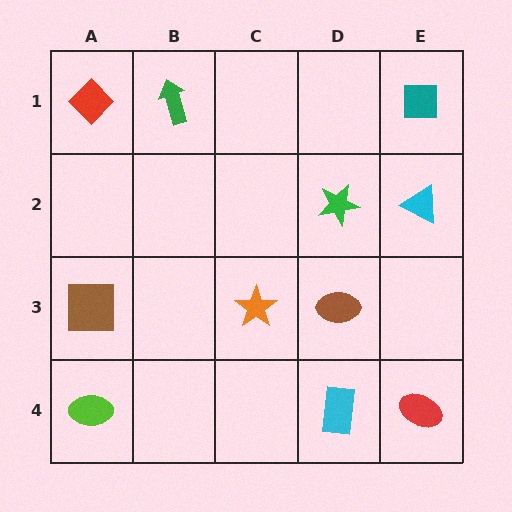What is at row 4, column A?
A lime ellipse.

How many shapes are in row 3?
3 shapes.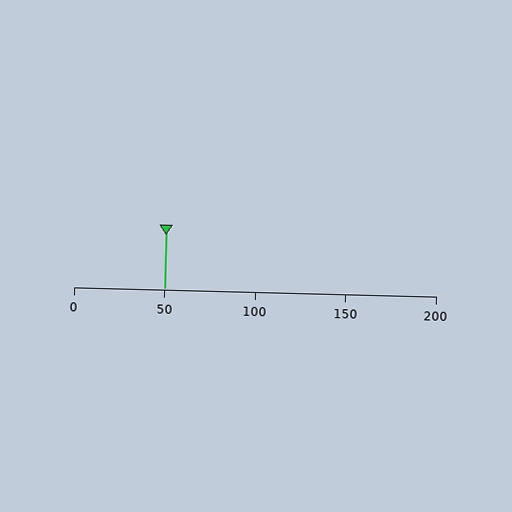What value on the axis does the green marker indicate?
The marker indicates approximately 50.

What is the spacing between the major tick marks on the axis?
The major ticks are spaced 50 apart.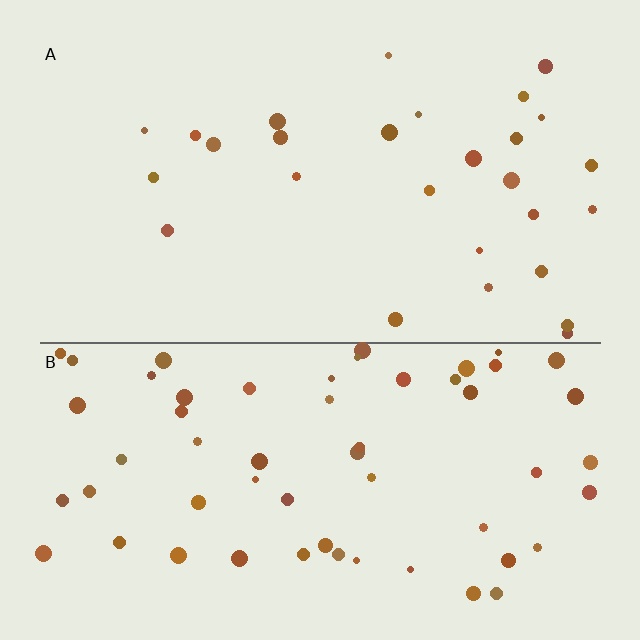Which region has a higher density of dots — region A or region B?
B (the bottom).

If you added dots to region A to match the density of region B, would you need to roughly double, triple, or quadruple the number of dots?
Approximately double.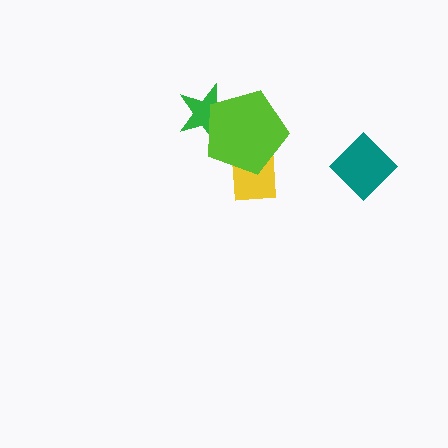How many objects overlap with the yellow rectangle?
1 object overlaps with the yellow rectangle.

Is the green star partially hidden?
Yes, it is partially covered by another shape.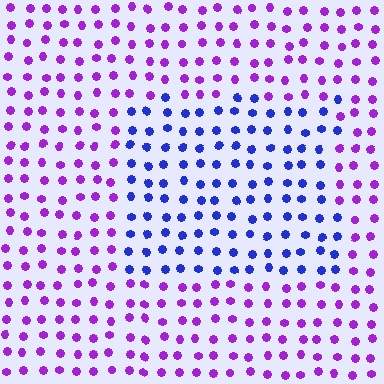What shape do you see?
I see a rectangle.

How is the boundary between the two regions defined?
The boundary is defined purely by a slight shift in hue (about 49 degrees). Spacing, size, and orientation are identical on both sides.